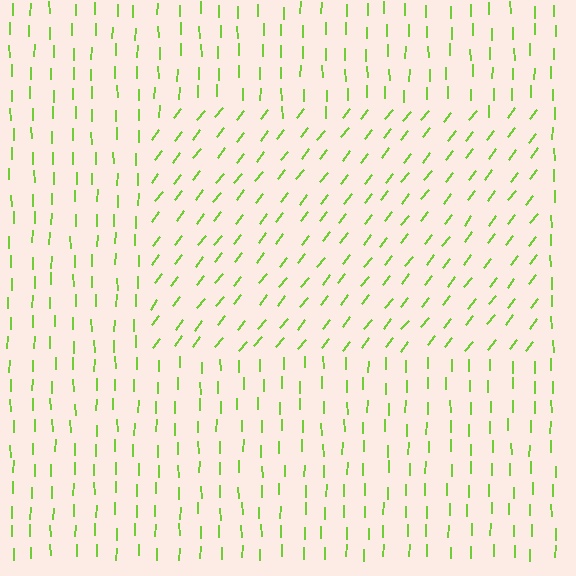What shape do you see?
I see a rectangle.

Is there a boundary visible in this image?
Yes, there is a texture boundary formed by a change in line orientation.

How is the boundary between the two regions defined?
The boundary is defined purely by a change in line orientation (approximately 38 degrees difference). All lines are the same color and thickness.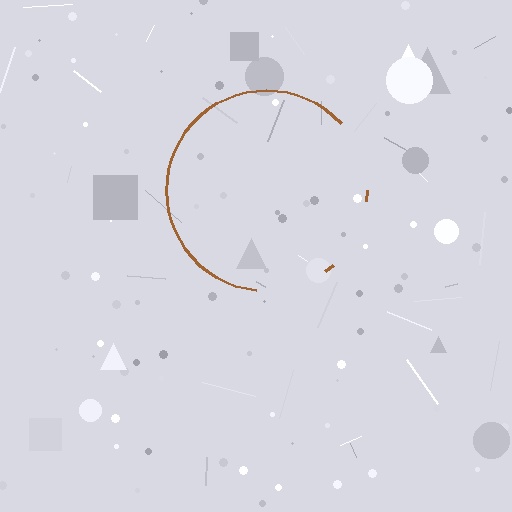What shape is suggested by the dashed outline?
The dashed outline suggests a circle.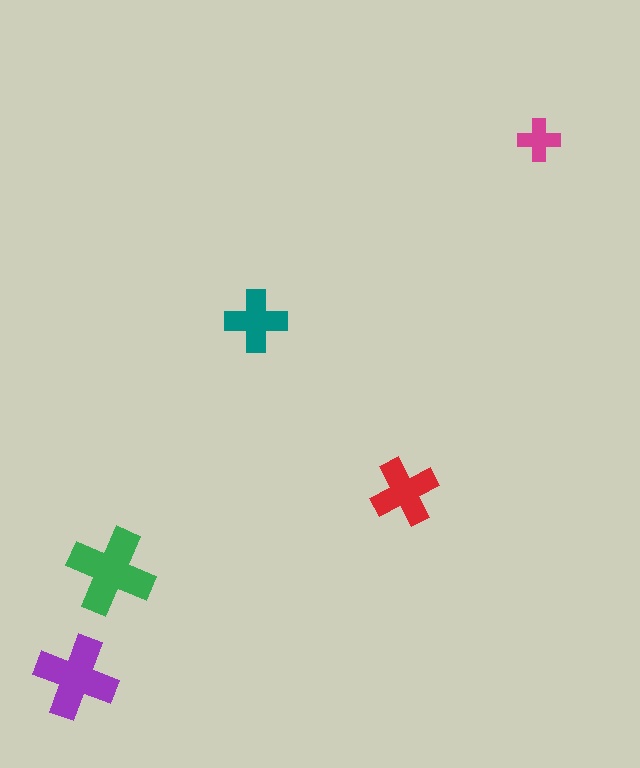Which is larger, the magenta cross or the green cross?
The green one.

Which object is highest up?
The magenta cross is topmost.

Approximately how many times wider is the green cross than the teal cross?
About 1.5 times wider.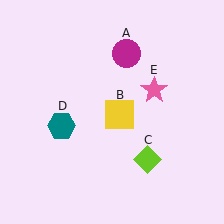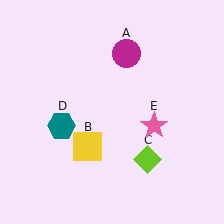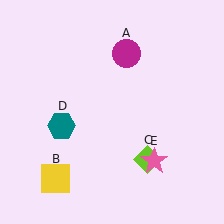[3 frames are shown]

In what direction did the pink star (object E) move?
The pink star (object E) moved down.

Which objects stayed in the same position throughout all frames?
Magenta circle (object A) and lime diamond (object C) and teal hexagon (object D) remained stationary.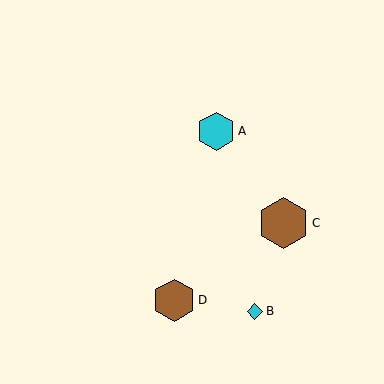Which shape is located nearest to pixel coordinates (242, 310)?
The cyan diamond (labeled B) at (255, 311) is nearest to that location.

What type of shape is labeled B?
Shape B is a cyan diamond.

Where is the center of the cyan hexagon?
The center of the cyan hexagon is at (216, 131).